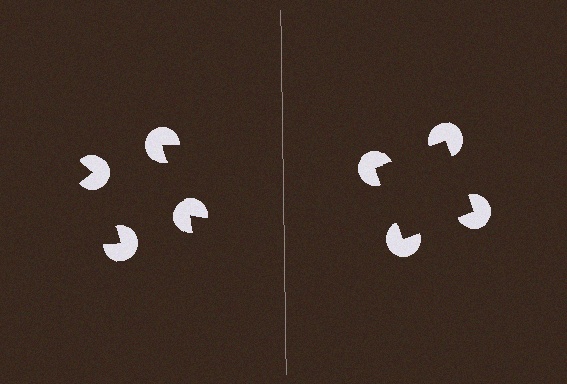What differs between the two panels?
The pac-man discs are positioned identically on both sides; only the wedge orientations differ. On the right they align to a square; on the left they are misaligned.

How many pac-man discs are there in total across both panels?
8 — 4 on each side.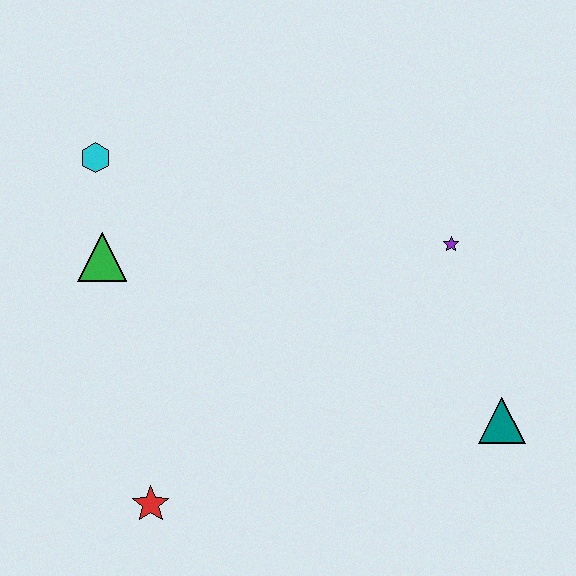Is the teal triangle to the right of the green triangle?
Yes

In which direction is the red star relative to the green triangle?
The red star is below the green triangle.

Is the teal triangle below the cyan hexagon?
Yes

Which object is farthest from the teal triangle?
The cyan hexagon is farthest from the teal triangle.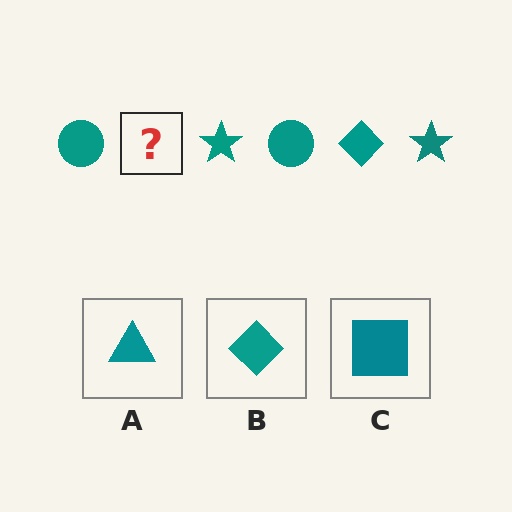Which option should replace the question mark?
Option B.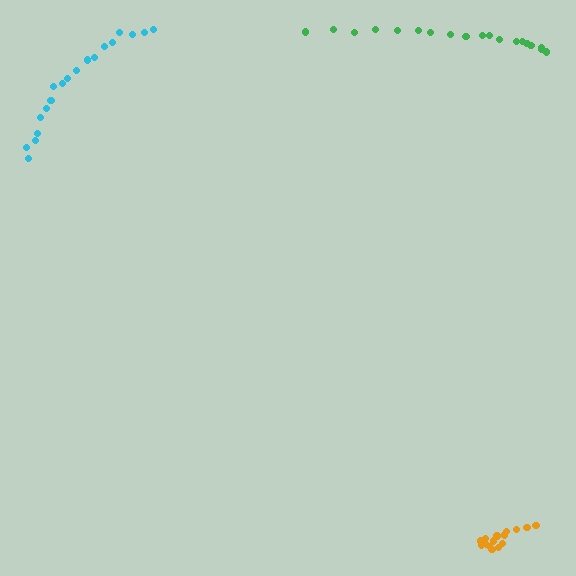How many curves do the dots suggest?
There are 3 distinct paths.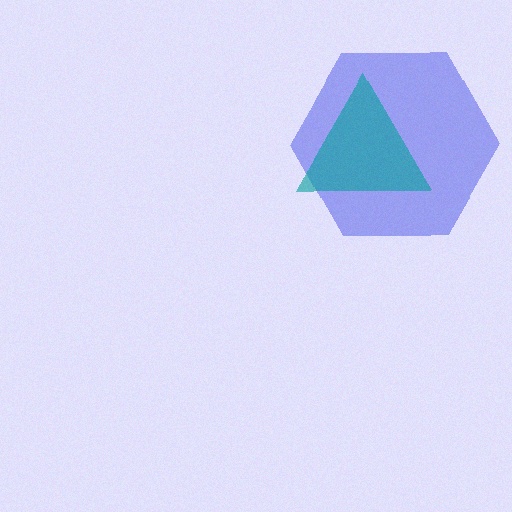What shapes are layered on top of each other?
The layered shapes are: a blue hexagon, a teal triangle.